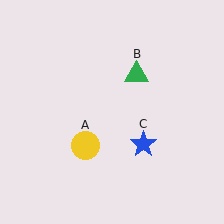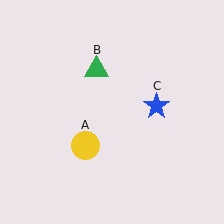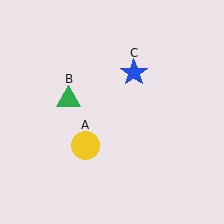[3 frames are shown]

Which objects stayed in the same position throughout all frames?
Yellow circle (object A) remained stationary.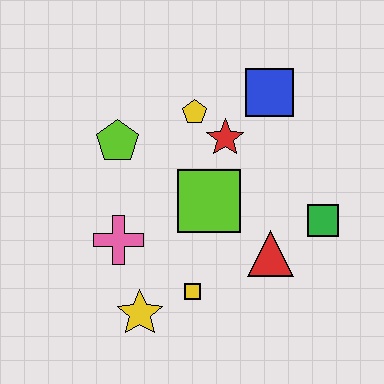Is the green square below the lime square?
Yes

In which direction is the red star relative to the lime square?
The red star is above the lime square.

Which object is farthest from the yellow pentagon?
The yellow star is farthest from the yellow pentagon.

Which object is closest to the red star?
The yellow pentagon is closest to the red star.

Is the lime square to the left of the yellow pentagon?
No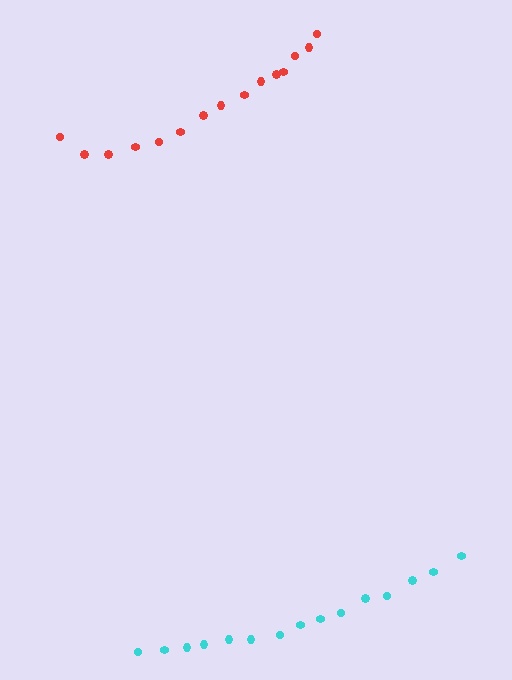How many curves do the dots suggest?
There are 2 distinct paths.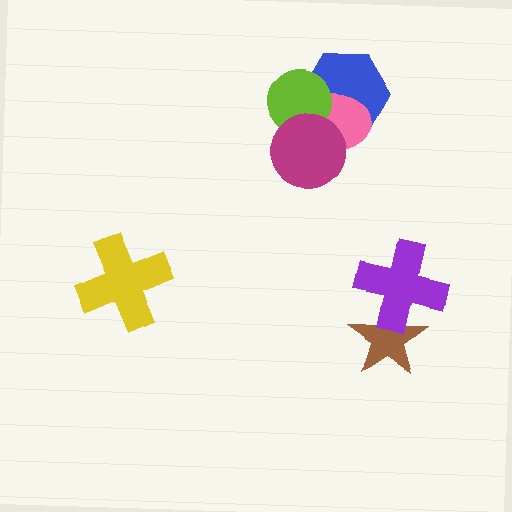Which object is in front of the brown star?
The purple cross is in front of the brown star.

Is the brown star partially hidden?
Yes, it is partially covered by another shape.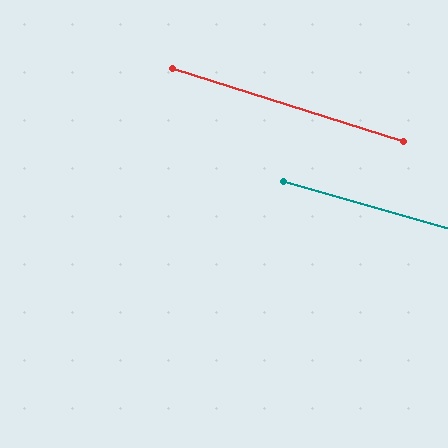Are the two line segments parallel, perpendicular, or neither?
Parallel — their directions differ by only 1.7°.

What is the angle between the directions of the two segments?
Approximately 2 degrees.